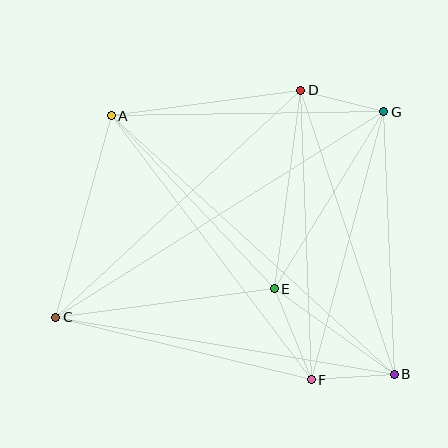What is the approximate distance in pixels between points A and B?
The distance between A and B is approximately 383 pixels.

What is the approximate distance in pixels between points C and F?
The distance between C and F is approximately 263 pixels.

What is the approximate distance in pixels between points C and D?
The distance between C and D is approximately 334 pixels.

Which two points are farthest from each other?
Points C and G are farthest from each other.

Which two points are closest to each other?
Points B and F are closest to each other.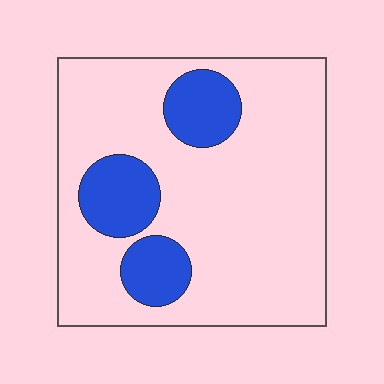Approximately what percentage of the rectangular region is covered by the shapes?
Approximately 20%.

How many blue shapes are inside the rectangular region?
3.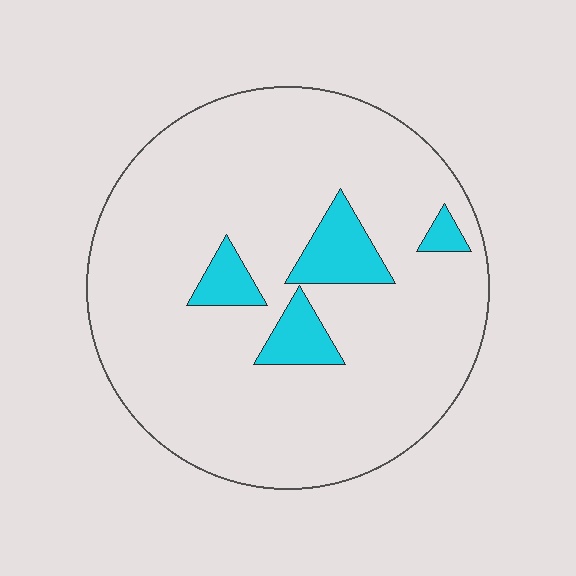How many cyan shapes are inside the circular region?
4.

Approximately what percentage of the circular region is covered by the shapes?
Approximately 10%.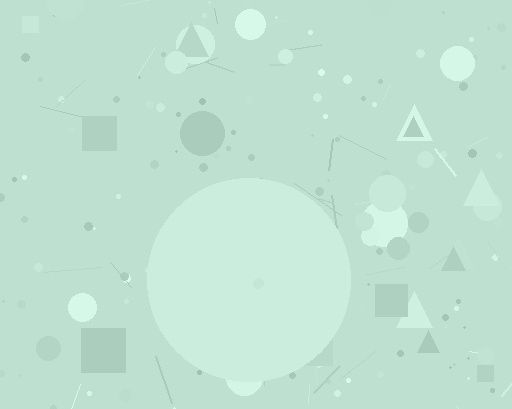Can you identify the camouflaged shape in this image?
The camouflaged shape is a circle.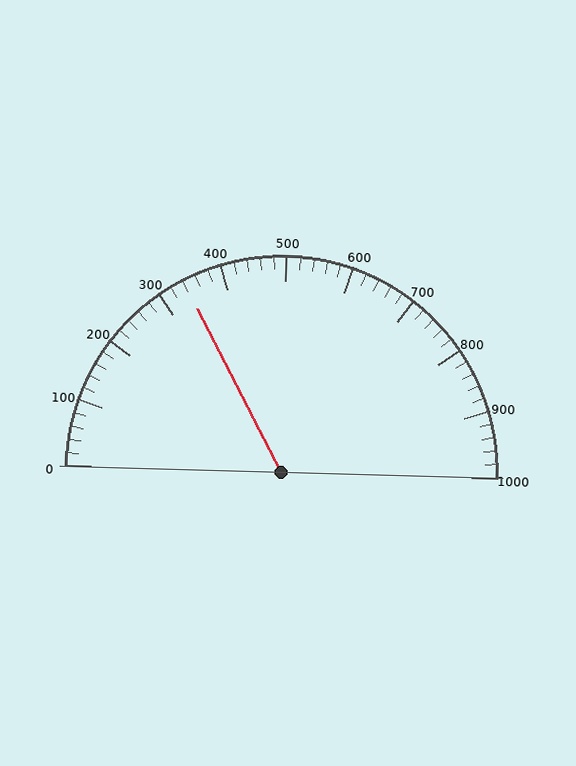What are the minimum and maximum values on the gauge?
The gauge ranges from 0 to 1000.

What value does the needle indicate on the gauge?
The needle indicates approximately 340.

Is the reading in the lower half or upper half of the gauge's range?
The reading is in the lower half of the range (0 to 1000).